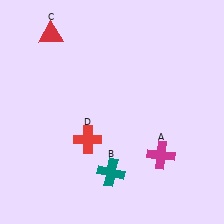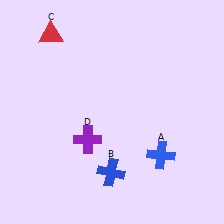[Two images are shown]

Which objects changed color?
A changed from magenta to blue. B changed from teal to blue. D changed from red to purple.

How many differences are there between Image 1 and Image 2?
There are 3 differences between the two images.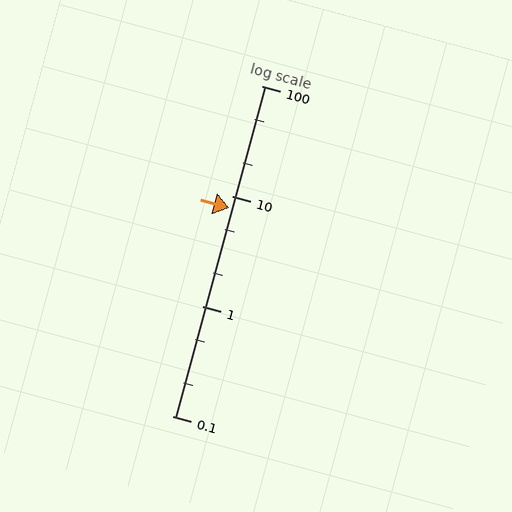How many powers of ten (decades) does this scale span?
The scale spans 3 decades, from 0.1 to 100.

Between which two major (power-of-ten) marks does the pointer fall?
The pointer is between 1 and 10.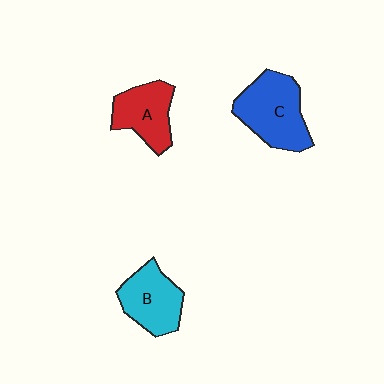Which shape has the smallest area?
Shape A (red).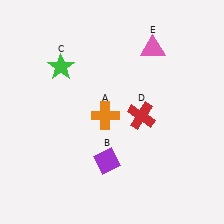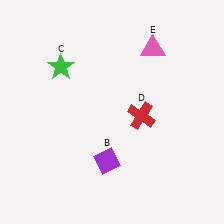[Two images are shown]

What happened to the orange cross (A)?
The orange cross (A) was removed in Image 2. It was in the bottom-left area of Image 1.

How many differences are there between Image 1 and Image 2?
There is 1 difference between the two images.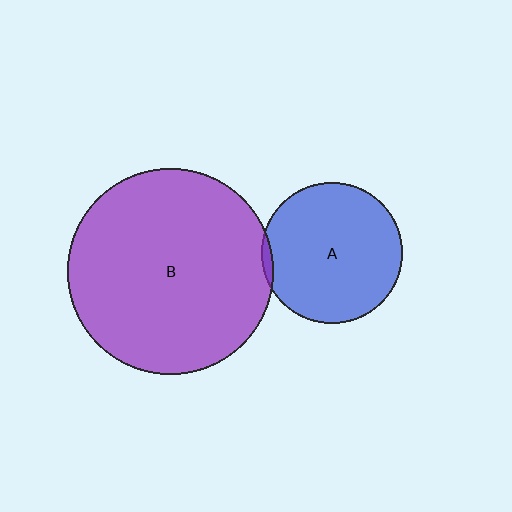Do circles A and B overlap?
Yes.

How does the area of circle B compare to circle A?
Approximately 2.1 times.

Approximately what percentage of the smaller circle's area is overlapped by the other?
Approximately 5%.